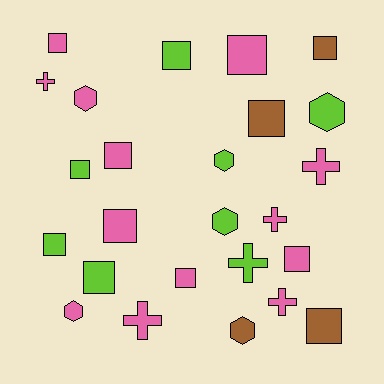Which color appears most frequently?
Pink, with 13 objects.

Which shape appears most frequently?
Square, with 13 objects.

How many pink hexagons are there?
There are 2 pink hexagons.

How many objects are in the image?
There are 25 objects.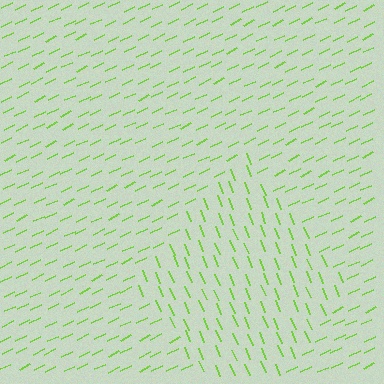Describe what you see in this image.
The image is filled with small lime line segments. A diamond region in the image has lines oriented differently from the surrounding lines, creating a visible texture boundary.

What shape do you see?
I see a diamond.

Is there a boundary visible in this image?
Yes, there is a texture boundary formed by a change in line orientation.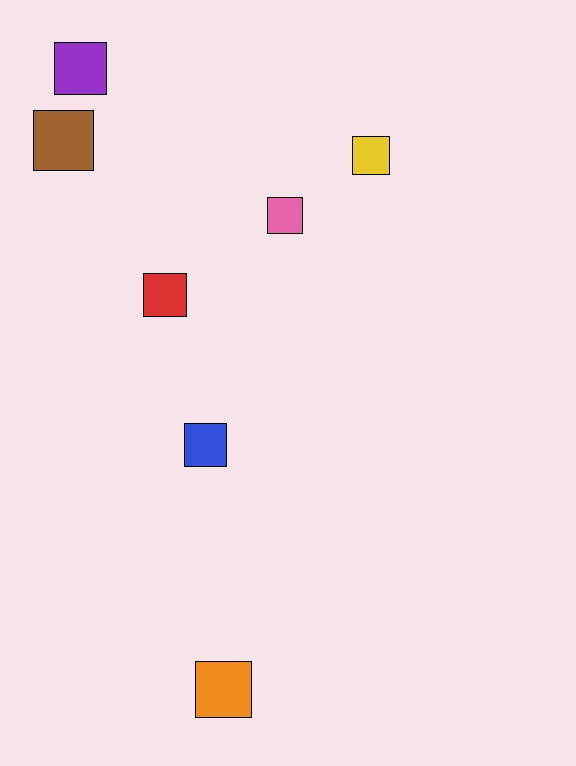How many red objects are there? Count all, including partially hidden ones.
There is 1 red object.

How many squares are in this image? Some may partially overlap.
There are 7 squares.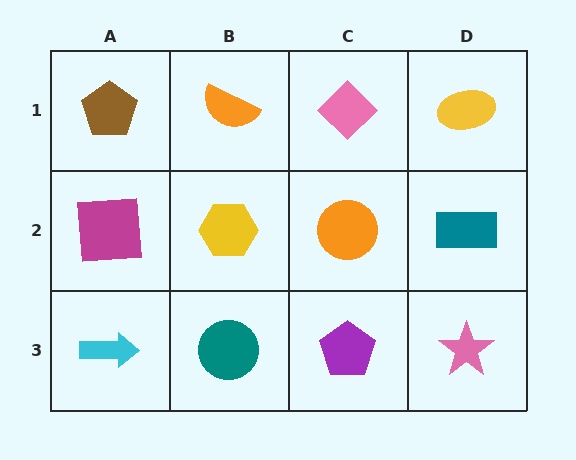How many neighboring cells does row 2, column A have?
3.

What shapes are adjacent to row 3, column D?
A teal rectangle (row 2, column D), a purple pentagon (row 3, column C).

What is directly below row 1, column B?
A yellow hexagon.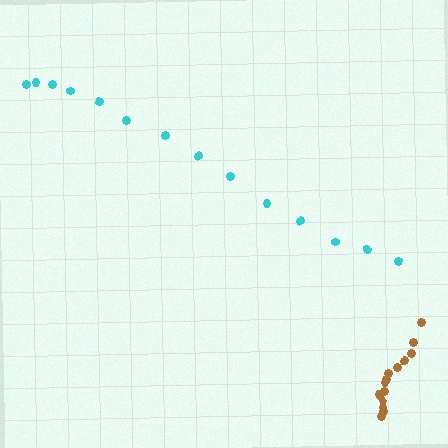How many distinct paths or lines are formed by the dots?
There are 2 distinct paths.